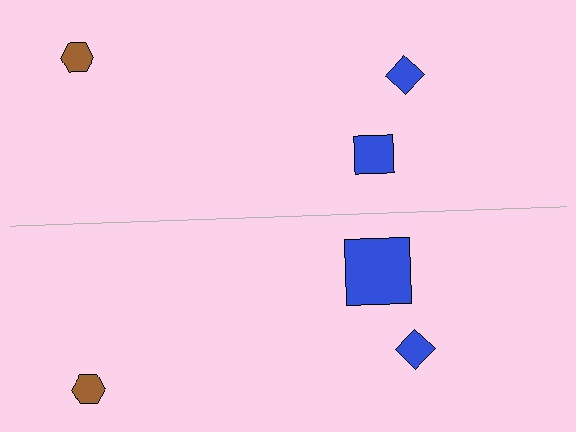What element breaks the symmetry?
The blue square on the bottom side has a different size than its mirror counterpart.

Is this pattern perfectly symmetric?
No, the pattern is not perfectly symmetric. The blue square on the bottom side has a different size than its mirror counterpart.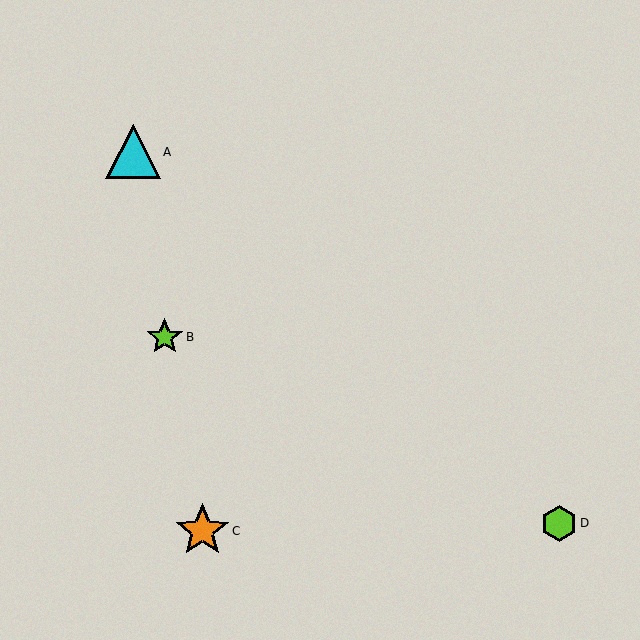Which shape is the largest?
The cyan triangle (labeled A) is the largest.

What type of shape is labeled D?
Shape D is a lime hexagon.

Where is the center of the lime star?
The center of the lime star is at (165, 337).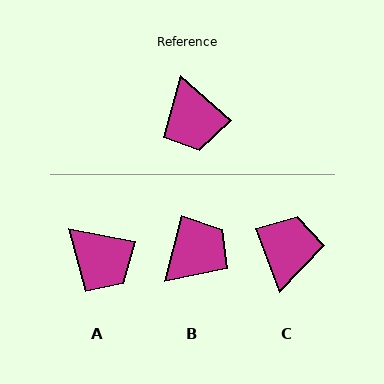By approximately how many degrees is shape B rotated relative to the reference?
Approximately 117 degrees counter-clockwise.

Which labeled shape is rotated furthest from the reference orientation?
C, about 152 degrees away.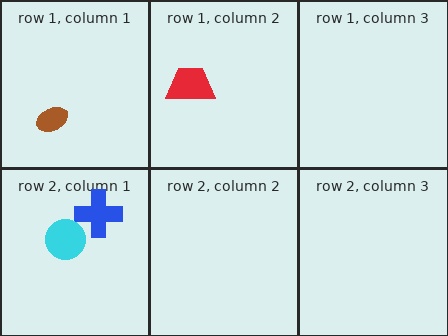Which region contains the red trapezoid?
The row 1, column 2 region.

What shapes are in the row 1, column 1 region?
The brown ellipse.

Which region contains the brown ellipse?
The row 1, column 1 region.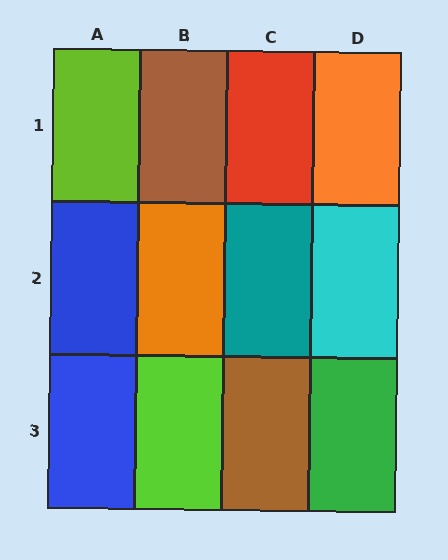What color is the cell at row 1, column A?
Lime.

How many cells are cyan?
1 cell is cyan.